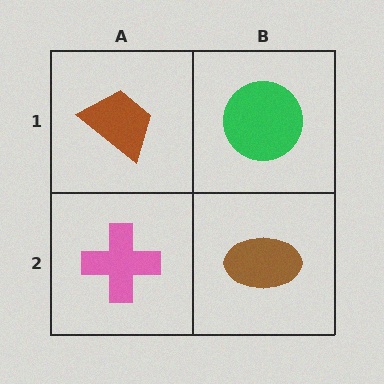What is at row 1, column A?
A brown trapezoid.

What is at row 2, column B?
A brown ellipse.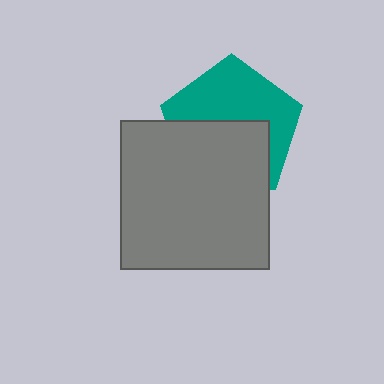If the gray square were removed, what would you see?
You would see the complete teal pentagon.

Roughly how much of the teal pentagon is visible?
About half of it is visible (roughly 51%).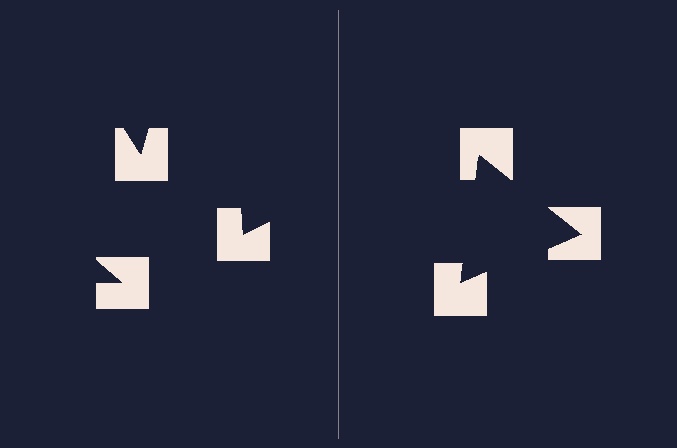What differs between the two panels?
The notched squares are positioned identically on both sides; only the wedge orientations differ. On the right they align to a triangle; on the left they are misaligned.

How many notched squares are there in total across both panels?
6 — 3 on each side.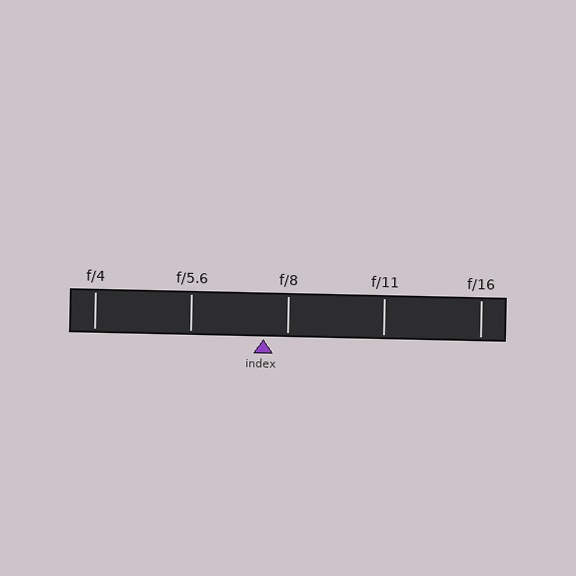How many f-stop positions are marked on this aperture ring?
There are 5 f-stop positions marked.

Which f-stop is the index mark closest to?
The index mark is closest to f/8.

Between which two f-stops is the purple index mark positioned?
The index mark is between f/5.6 and f/8.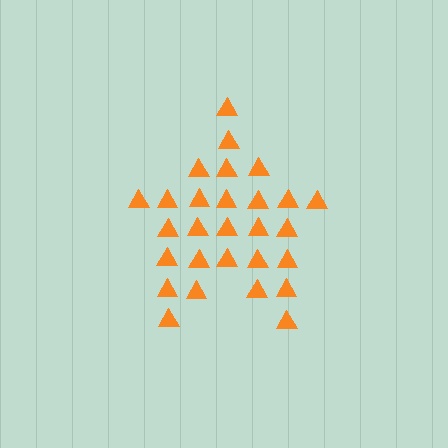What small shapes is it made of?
It is made of small triangles.